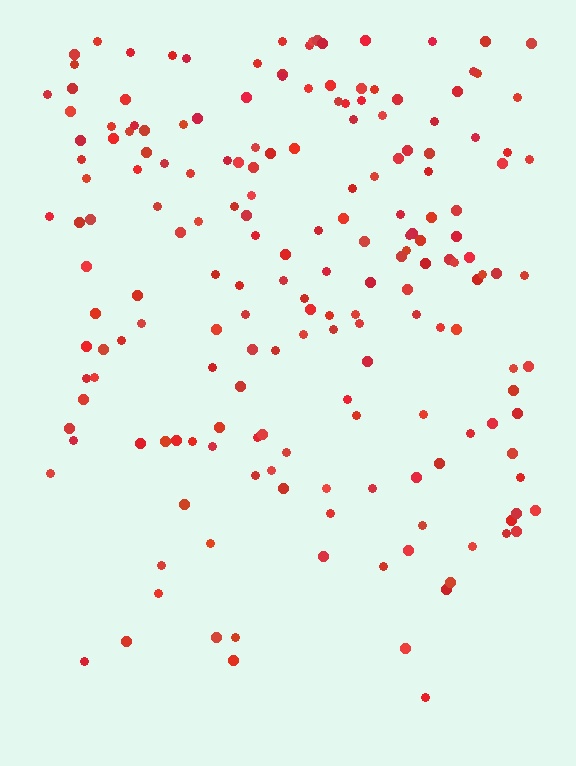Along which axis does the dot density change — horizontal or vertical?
Vertical.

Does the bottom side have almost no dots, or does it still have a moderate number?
Still a moderate number, just noticeably fewer than the top.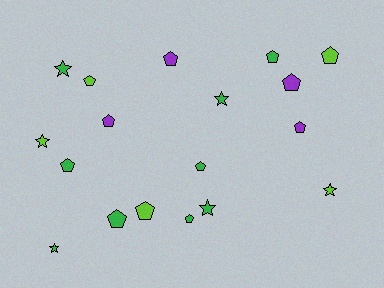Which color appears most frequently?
Green, with 9 objects.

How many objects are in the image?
There are 18 objects.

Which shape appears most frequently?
Pentagon, with 12 objects.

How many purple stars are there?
There are no purple stars.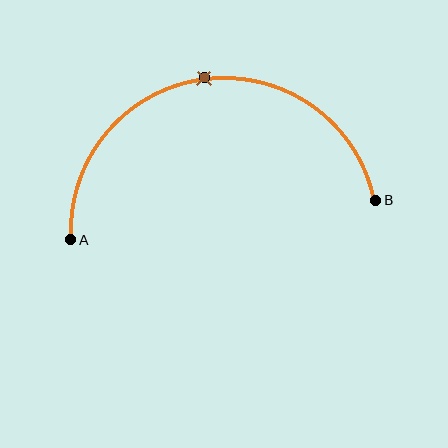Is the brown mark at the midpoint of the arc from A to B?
Yes. The brown mark lies on the arc at equal arc-length from both A and B — it is the arc midpoint.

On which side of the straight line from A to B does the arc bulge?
The arc bulges above the straight line connecting A and B.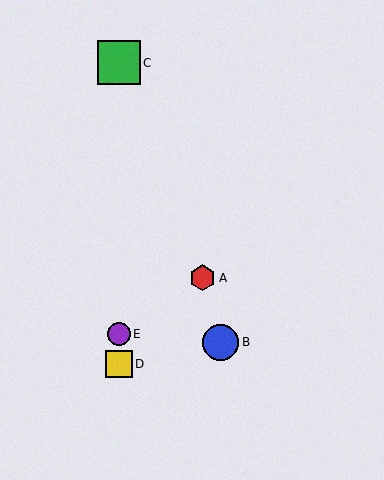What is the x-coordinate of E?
Object E is at x≈119.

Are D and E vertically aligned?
Yes, both are at x≈119.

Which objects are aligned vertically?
Objects C, D, E are aligned vertically.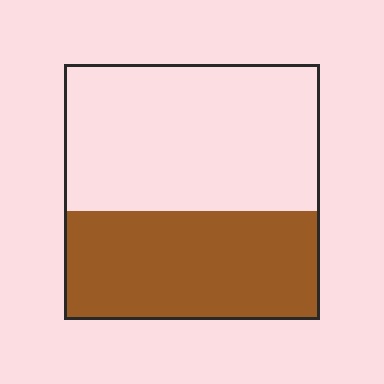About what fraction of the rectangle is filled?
About two fifths (2/5).